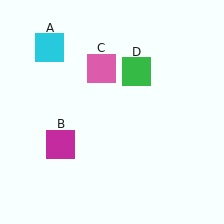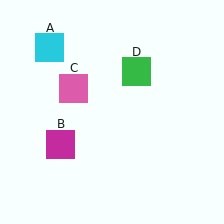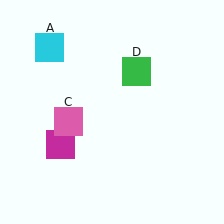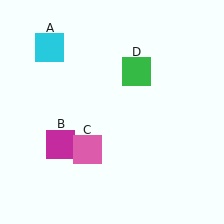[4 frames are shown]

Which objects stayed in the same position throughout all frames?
Cyan square (object A) and magenta square (object B) and green square (object D) remained stationary.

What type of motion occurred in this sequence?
The pink square (object C) rotated counterclockwise around the center of the scene.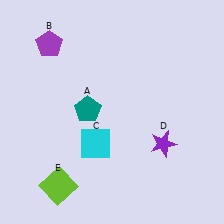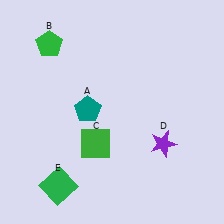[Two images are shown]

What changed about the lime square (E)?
In Image 1, E is lime. In Image 2, it changed to green.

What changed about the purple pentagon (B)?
In Image 1, B is purple. In Image 2, it changed to green.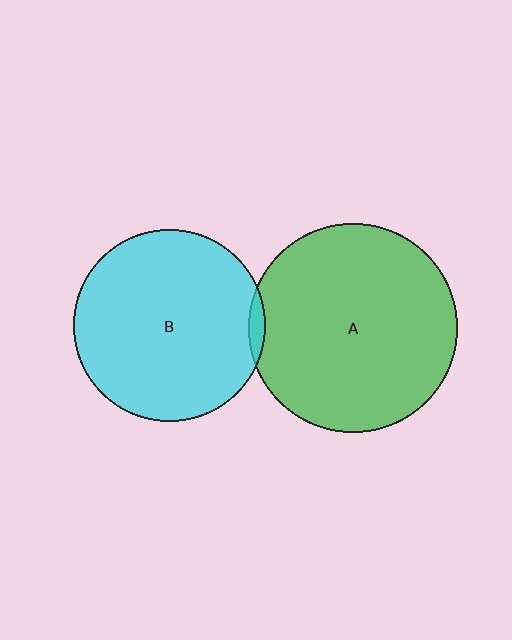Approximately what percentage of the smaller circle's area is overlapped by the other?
Approximately 5%.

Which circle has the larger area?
Circle A (green).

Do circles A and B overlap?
Yes.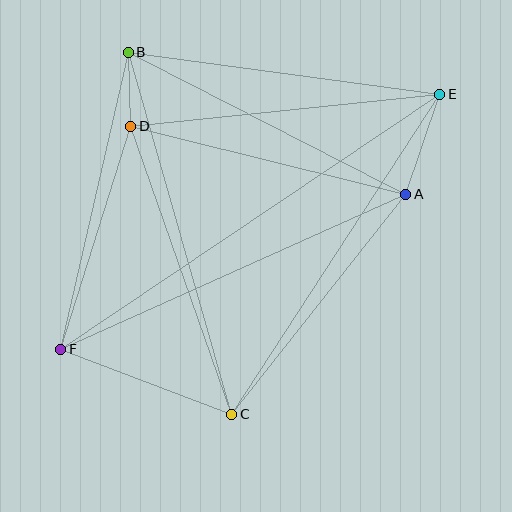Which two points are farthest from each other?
Points E and F are farthest from each other.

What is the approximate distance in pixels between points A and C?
The distance between A and C is approximately 281 pixels.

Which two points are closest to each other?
Points B and D are closest to each other.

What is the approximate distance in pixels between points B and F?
The distance between B and F is approximately 304 pixels.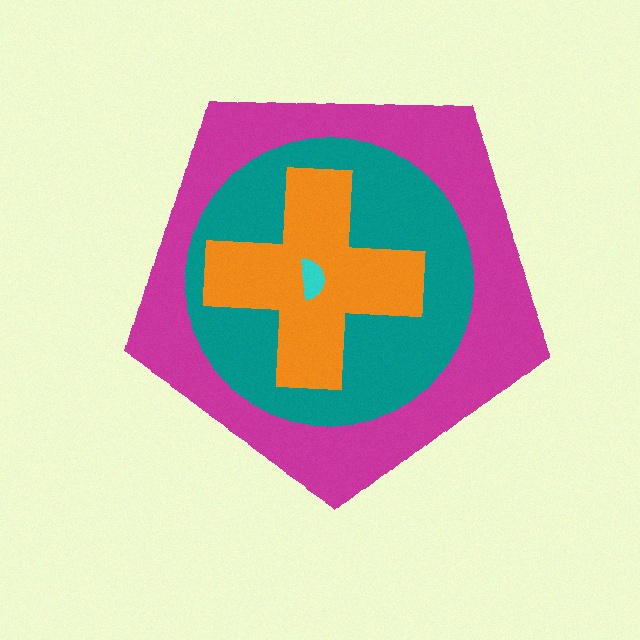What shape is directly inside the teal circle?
The orange cross.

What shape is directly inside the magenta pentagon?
The teal circle.